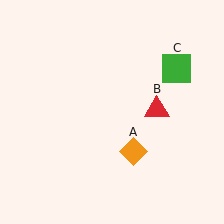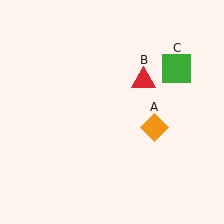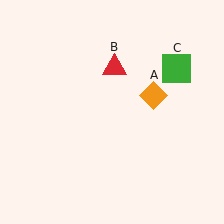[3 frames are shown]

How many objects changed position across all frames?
2 objects changed position: orange diamond (object A), red triangle (object B).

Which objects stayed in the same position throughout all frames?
Green square (object C) remained stationary.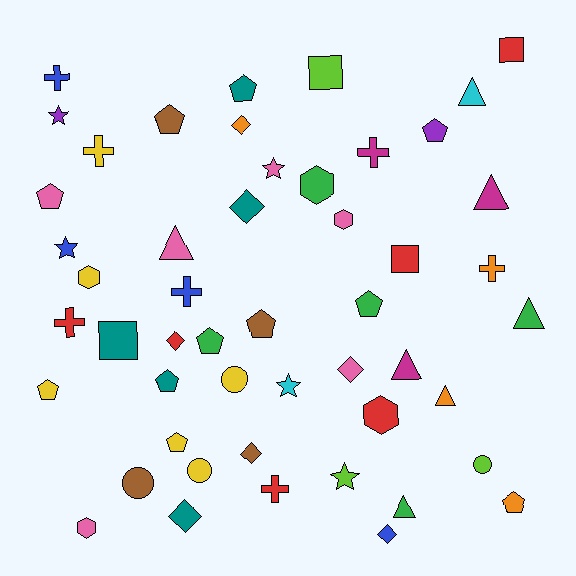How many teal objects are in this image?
There are 5 teal objects.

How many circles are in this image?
There are 4 circles.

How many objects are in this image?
There are 50 objects.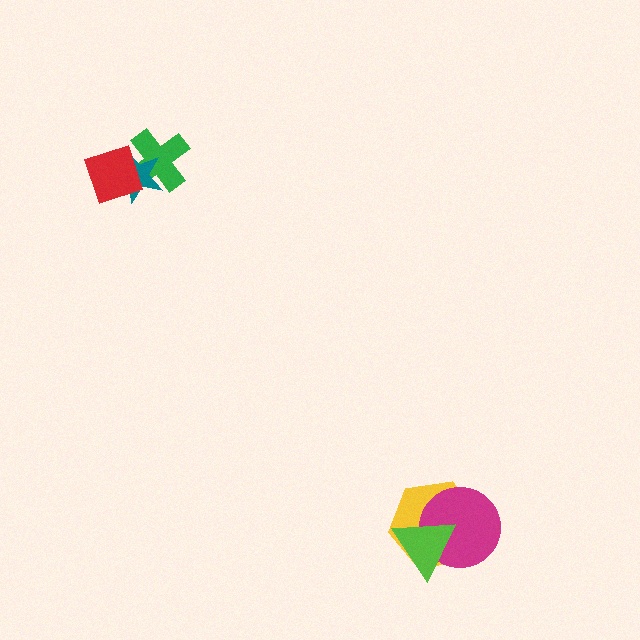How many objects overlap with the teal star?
2 objects overlap with the teal star.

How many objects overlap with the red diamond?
2 objects overlap with the red diamond.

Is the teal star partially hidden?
Yes, it is partially covered by another shape.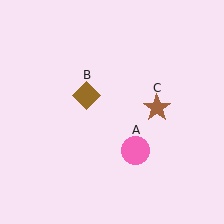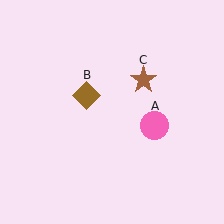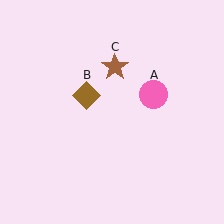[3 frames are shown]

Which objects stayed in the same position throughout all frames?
Brown diamond (object B) remained stationary.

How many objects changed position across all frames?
2 objects changed position: pink circle (object A), brown star (object C).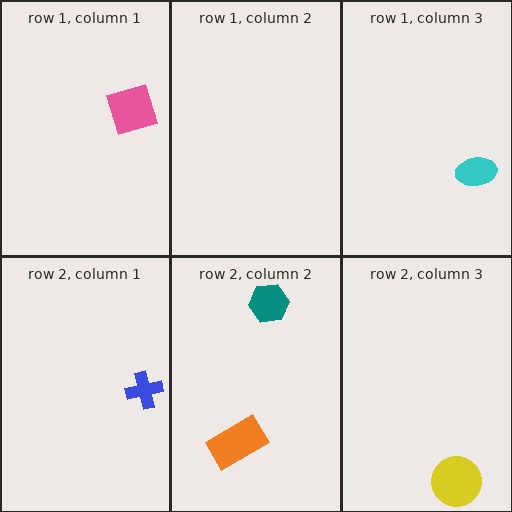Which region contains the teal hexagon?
The row 2, column 2 region.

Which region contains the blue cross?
The row 2, column 1 region.